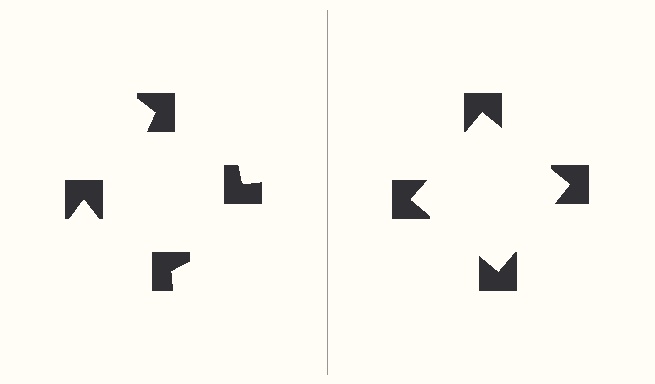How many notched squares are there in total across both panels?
8 — 4 on each side.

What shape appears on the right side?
An illusory square.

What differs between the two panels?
The notched squares are positioned identically on both sides; only the wedge orientations differ. On the right they align to a square; on the left they are misaligned.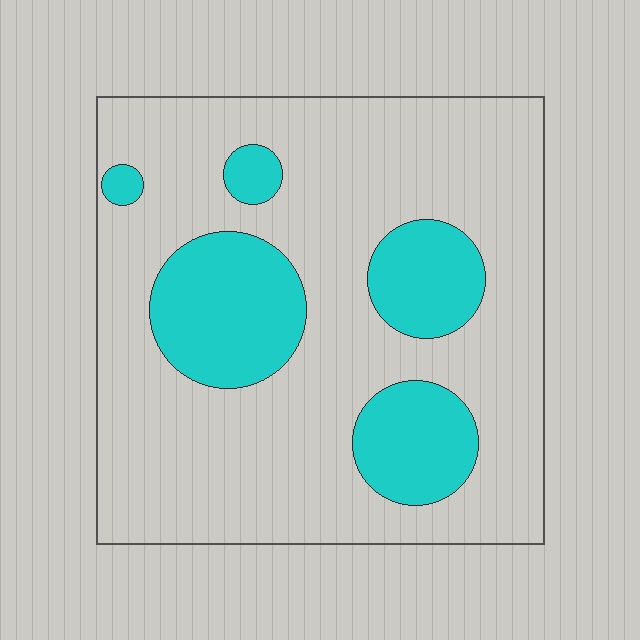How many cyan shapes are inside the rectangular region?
5.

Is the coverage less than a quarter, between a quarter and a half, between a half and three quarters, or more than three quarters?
Less than a quarter.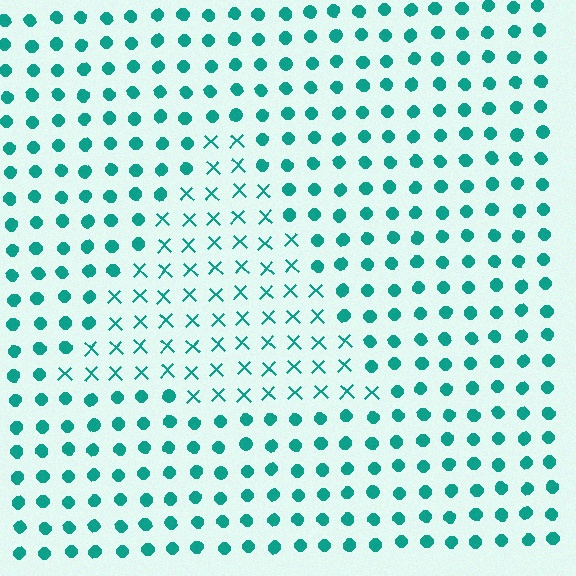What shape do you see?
I see a triangle.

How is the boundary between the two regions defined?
The boundary is defined by a change in element shape: X marks inside vs. circles outside. All elements share the same color and spacing.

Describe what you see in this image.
The image is filled with small teal elements arranged in a uniform grid. A triangle-shaped region contains X marks, while the surrounding area contains circles. The boundary is defined purely by the change in element shape.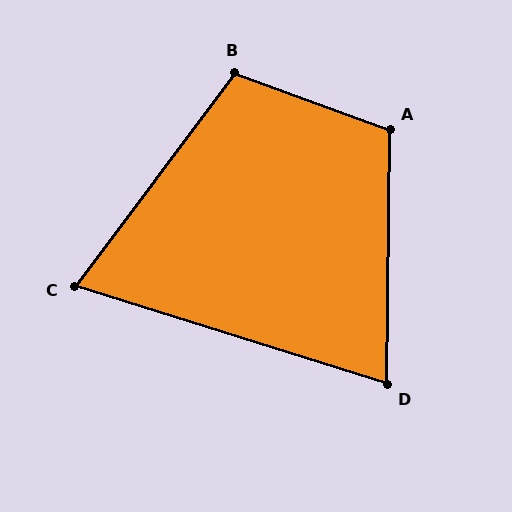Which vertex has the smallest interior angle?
C, at approximately 70 degrees.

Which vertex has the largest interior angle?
A, at approximately 110 degrees.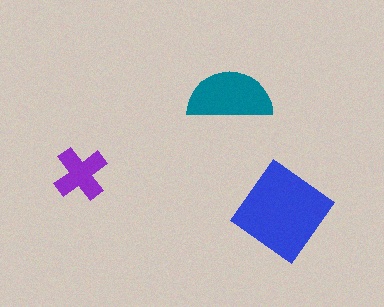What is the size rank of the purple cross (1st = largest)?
3rd.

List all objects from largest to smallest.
The blue diamond, the teal semicircle, the purple cross.